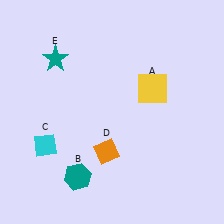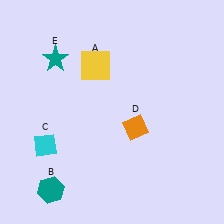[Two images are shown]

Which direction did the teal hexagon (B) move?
The teal hexagon (B) moved left.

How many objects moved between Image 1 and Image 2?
3 objects moved between the two images.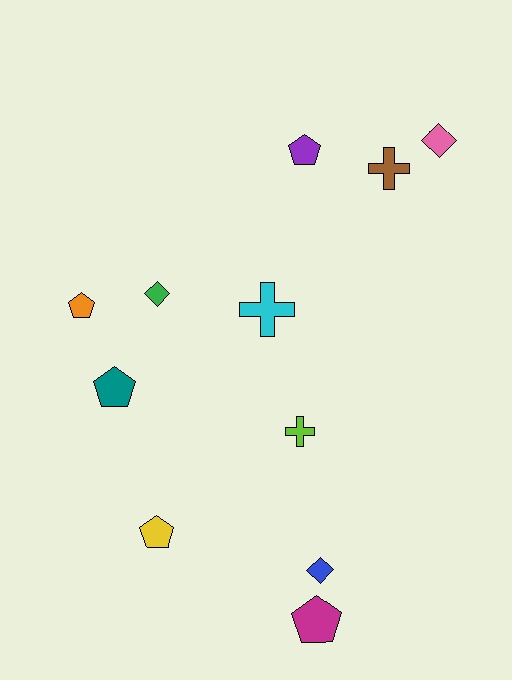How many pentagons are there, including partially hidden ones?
There are 5 pentagons.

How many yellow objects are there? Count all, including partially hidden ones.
There is 1 yellow object.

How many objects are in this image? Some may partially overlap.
There are 11 objects.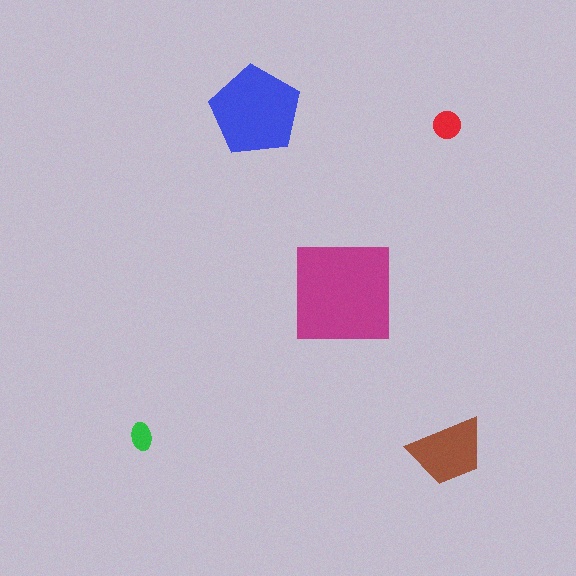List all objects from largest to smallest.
The magenta square, the blue pentagon, the brown trapezoid, the red circle, the green ellipse.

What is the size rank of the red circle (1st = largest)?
4th.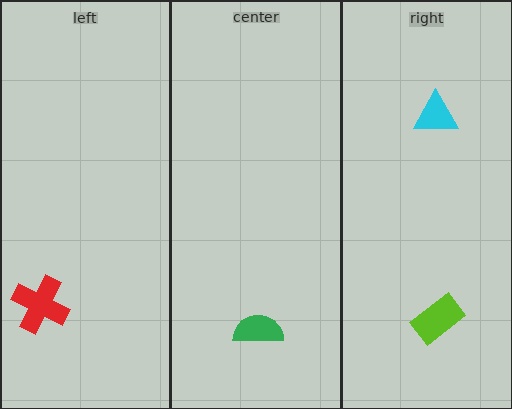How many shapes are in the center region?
1.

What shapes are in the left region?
The red cross.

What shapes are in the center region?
The green semicircle.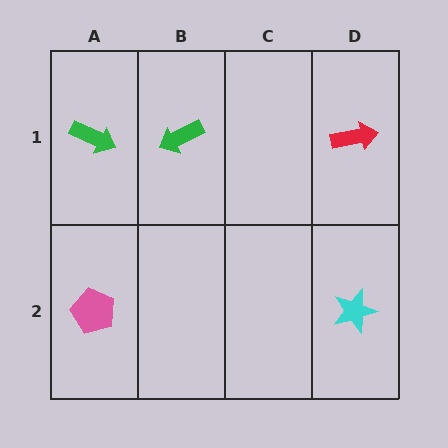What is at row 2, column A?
A pink pentagon.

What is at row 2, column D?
A cyan star.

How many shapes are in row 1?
3 shapes.